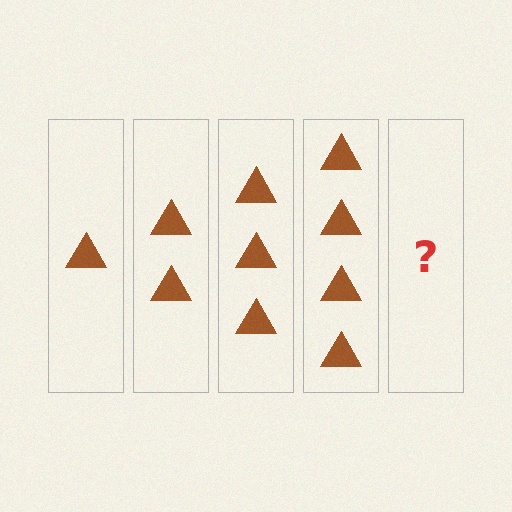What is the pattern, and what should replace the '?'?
The pattern is that each step adds one more triangle. The '?' should be 5 triangles.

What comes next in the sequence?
The next element should be 5 triangles.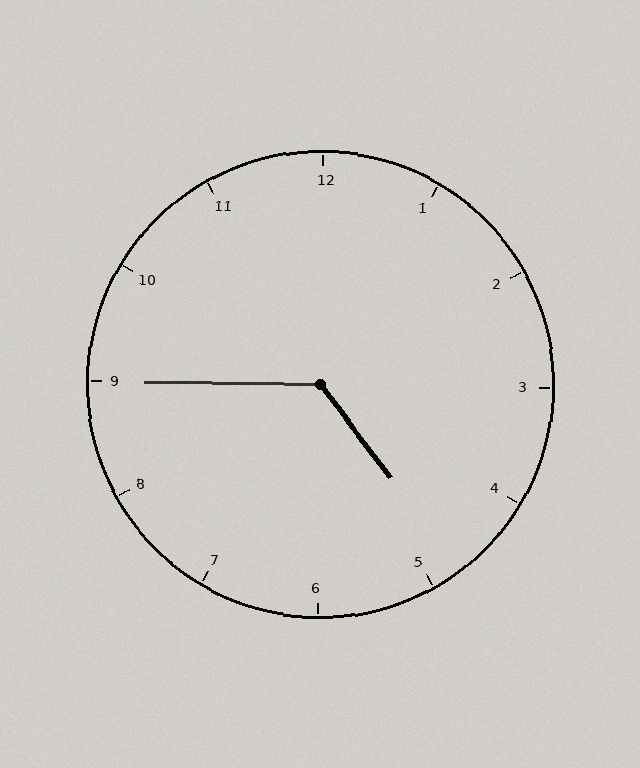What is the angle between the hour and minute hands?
Approximately 128 degrees.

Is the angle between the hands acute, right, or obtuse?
It is obtuse.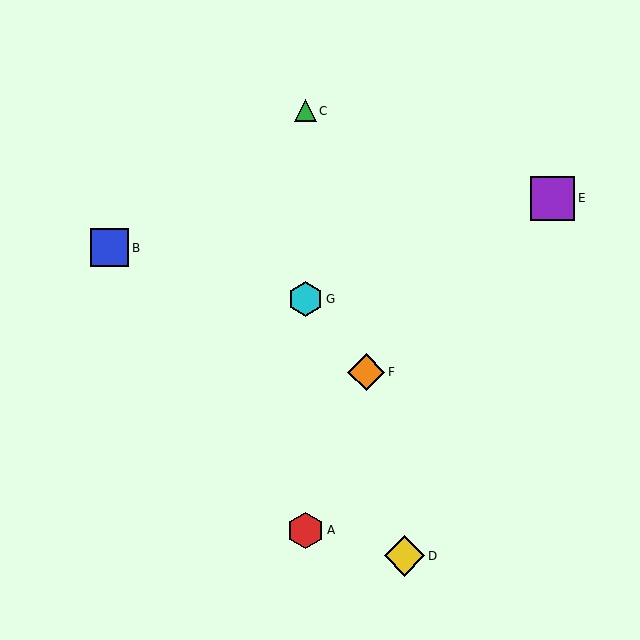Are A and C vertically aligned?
Yes, both are at x≈305.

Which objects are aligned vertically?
Objects A, C, G are aligned vertically.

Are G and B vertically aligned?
No, G is at x≈305 and B is at x≈110.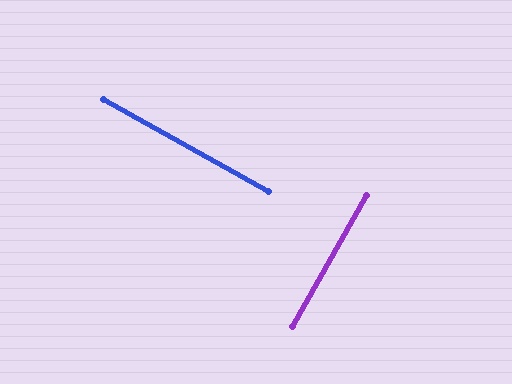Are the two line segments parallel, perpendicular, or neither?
Perpendicular — they meet at approximately 90°.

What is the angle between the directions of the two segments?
Approximately 90 degrees.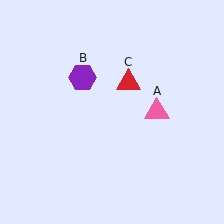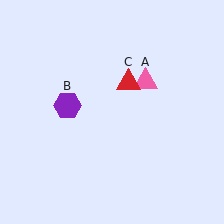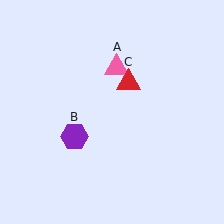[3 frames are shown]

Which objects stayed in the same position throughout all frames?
Red triangle (object C) remained stationary.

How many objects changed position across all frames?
2 objects changed position: pink triangle (object A), purple hexagon (object B).